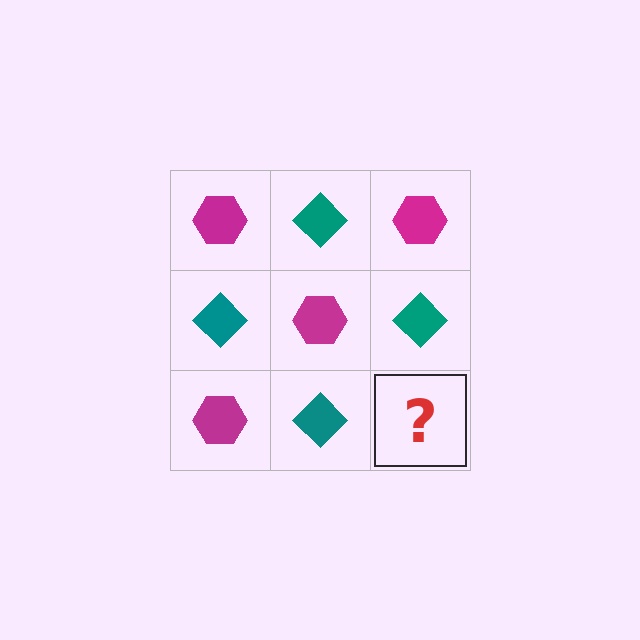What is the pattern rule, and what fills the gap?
The rule is that it alternates magenta hexagon and teal diamond in a checkerboard pattern. The gap should be filled with a magenta hexagon.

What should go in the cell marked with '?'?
The missing cell should contain a magenta hexagon.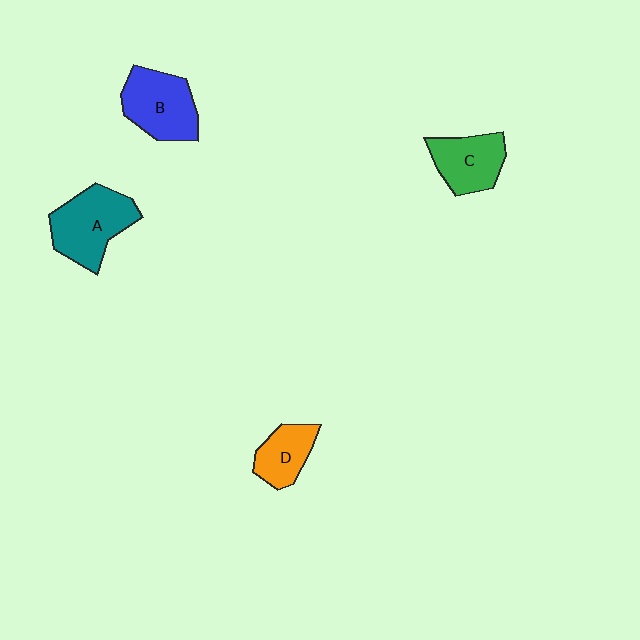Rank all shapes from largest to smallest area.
From largest to smallest: A (teal), B (blue), C (green), D (orange).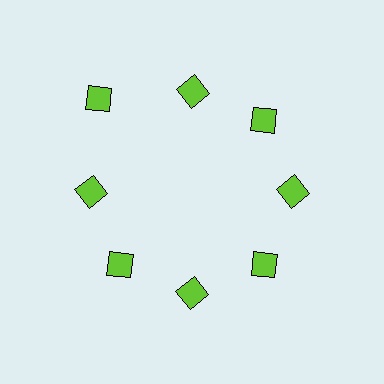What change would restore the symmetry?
The symmetry would be restored by moving it inward, back onto the ring so that all 8 diamonds sit at equal angles and equal distance from the center.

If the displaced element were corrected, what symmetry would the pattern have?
It would have 8-fold rotational symmetry — the pattern would map onto itself every 45 degrees.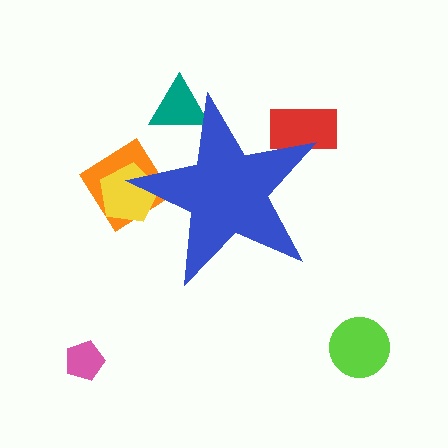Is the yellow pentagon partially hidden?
Yes, the yellow pentagon is partially hidden behind the blue star.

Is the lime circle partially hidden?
No, the lime circle is fully visible.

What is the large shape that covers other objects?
A blue star.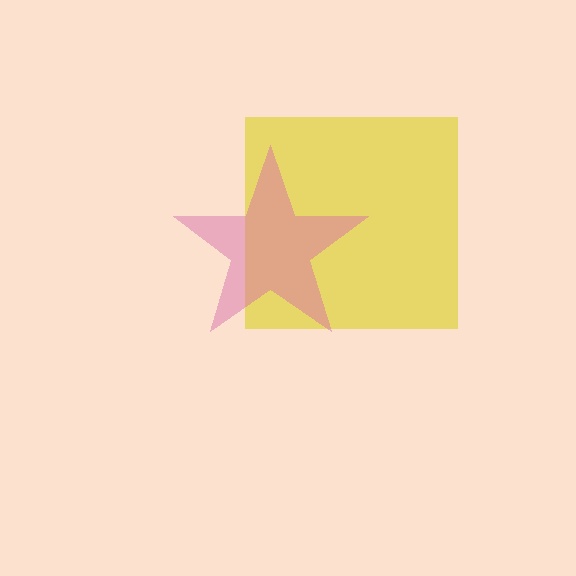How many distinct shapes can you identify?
There are 2 distinct shapes: a yellow square, a pink star.